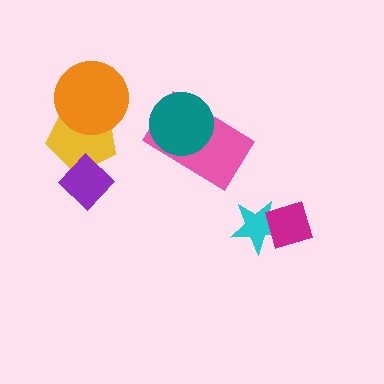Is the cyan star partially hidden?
Yes, it is partially covered by another shape.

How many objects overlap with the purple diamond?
1 object overlaps with the purple diamond.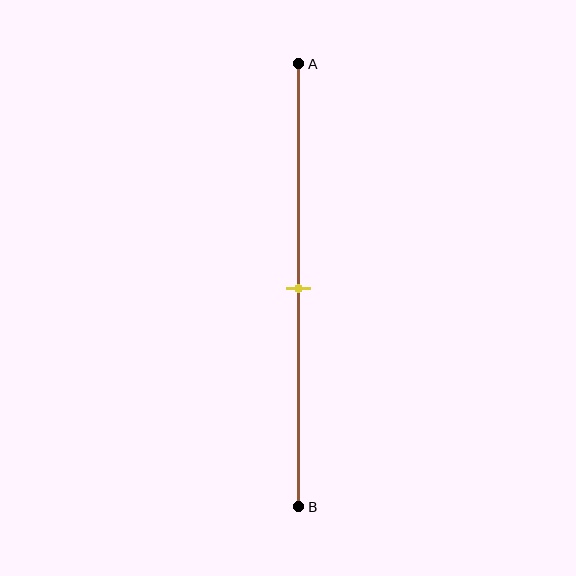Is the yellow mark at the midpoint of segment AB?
Yes, the mark is approximately at the midpoint.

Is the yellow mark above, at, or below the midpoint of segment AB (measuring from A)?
The yellow mark is approximately at the midpoint of segment AB.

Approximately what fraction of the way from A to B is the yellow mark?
The yellow mark is approximately 50% of the way from A to B.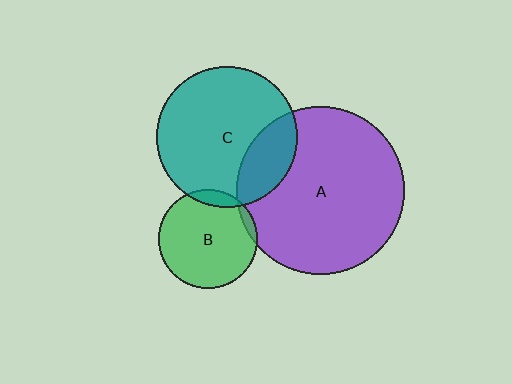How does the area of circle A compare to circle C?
Approximately 1.4 times.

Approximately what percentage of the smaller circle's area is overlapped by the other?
Approximately 5%.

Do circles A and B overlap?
Yes.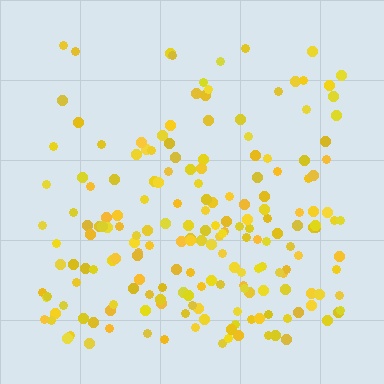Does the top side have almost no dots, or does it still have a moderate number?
Still a moderate number, just noticeably fewer than the bottom.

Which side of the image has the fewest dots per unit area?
The top.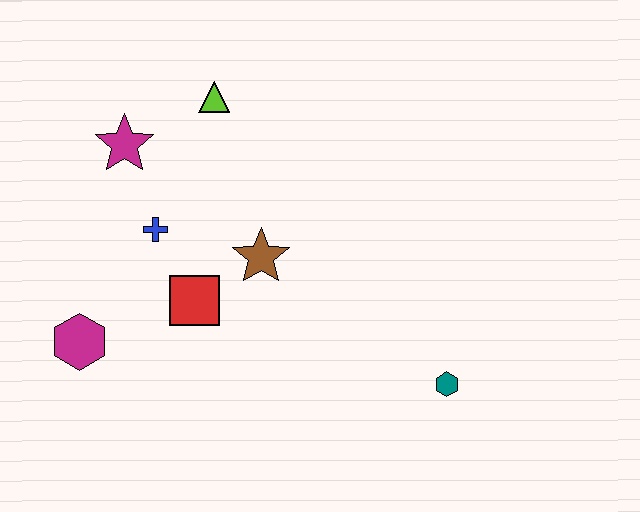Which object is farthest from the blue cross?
The teal hexagon is farthest from the blue cross.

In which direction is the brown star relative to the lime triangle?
The brown star is below the lime triangle.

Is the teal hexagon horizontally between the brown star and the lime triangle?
No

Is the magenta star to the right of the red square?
No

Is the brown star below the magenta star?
Yes